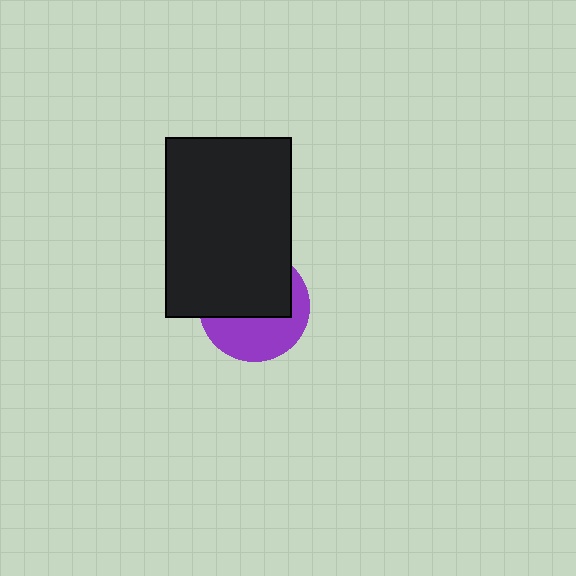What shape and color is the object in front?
The object in front is a black rectangle.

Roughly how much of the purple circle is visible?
A small part of it is visible (roughly 45%).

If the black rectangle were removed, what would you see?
You would see the complete purple circle.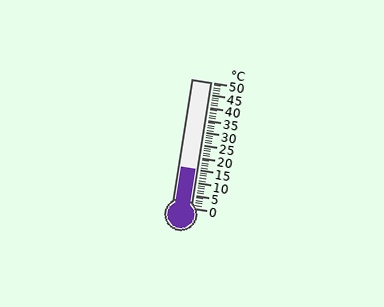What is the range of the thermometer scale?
The thermometer scale ranges from 0°C to 50°C.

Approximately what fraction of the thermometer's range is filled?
The thermometer is filled to approximately 30% of its range.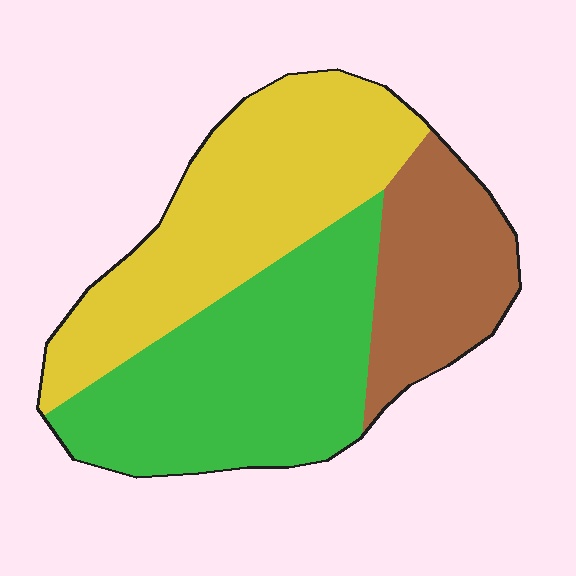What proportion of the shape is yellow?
Yellow takes up between a third and a half of the shape.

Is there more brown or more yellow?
Yellow.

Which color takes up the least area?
Brown, at roughly 20%.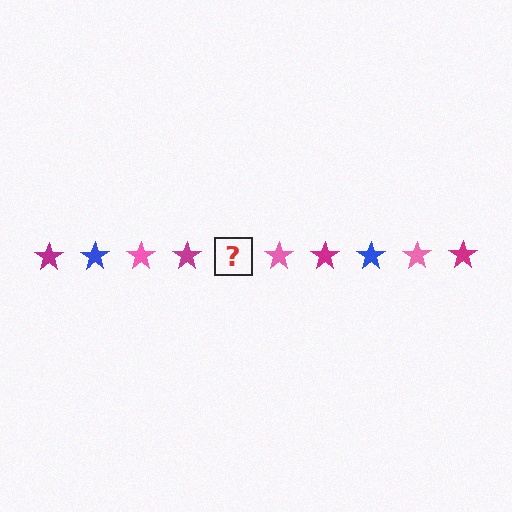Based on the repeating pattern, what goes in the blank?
The blank should be a blue star.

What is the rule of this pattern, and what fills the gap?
The rule is that the pattern cycles through magenta, blue, pink stars. The gap should be filled with a blue star.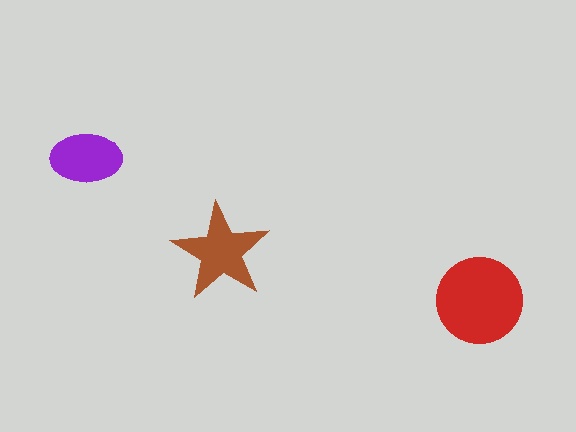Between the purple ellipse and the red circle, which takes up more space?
The red circle.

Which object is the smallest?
The purple ellipse.